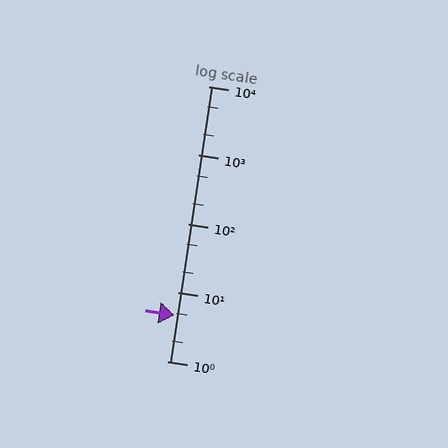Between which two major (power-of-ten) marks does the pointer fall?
The pointer is between 1 and 10.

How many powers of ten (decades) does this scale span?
The scale spans 4 decades, from 1 to 10000.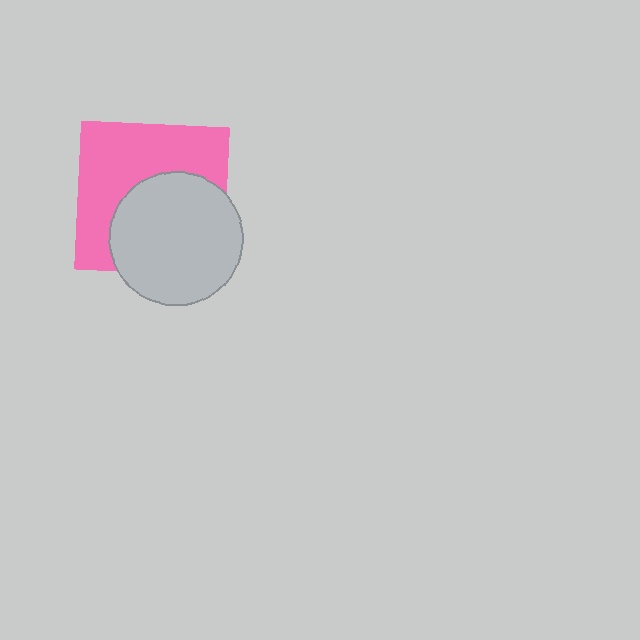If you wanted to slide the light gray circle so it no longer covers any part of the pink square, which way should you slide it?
Slide it toward the lower-right — that is the most direct way to separate the two shapes.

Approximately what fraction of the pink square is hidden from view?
Roughly 47% of the pink square is hidden behind the light gray circle.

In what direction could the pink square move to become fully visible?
The pink square could move toward the upper-left. That would shift it out from behind the light gray circle entirely.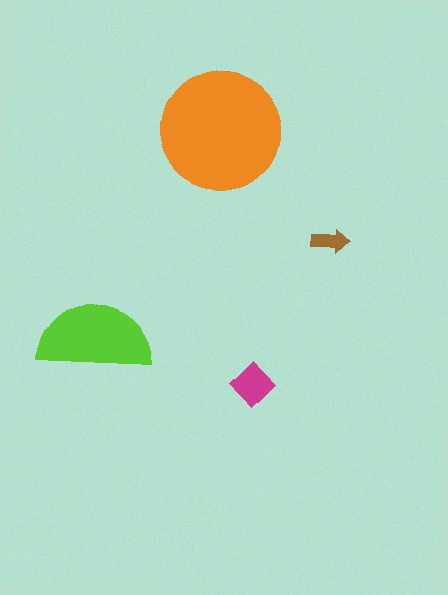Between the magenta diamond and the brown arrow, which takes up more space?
The magenta diamond.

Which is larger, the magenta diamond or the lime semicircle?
The lime semicircle.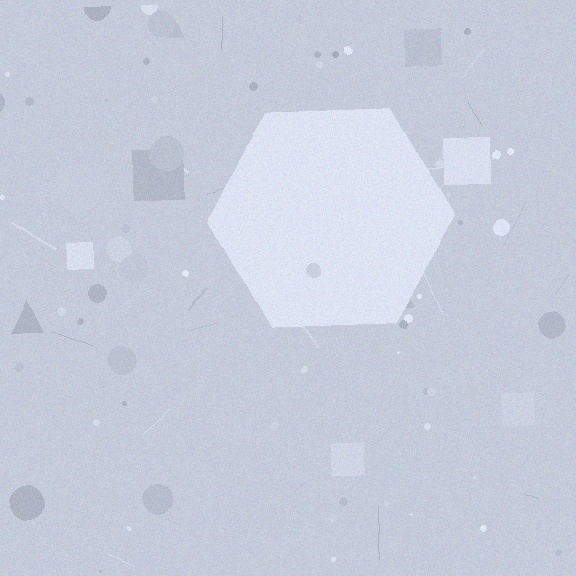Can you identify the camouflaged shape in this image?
The camouflaged shape is a hexagon.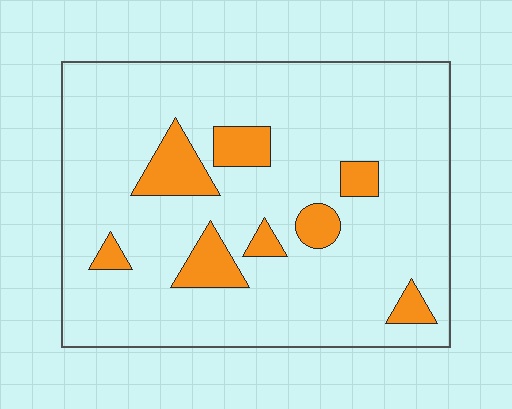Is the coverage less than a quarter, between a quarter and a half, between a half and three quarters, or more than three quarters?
Less than a quarter.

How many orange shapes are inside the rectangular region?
8.